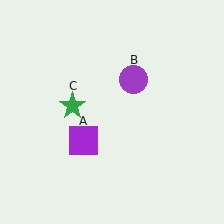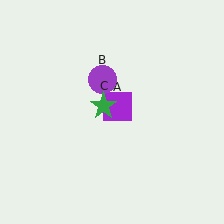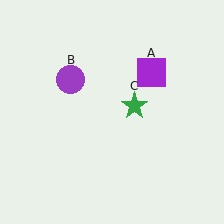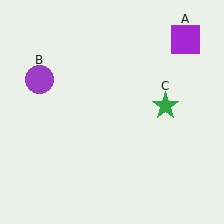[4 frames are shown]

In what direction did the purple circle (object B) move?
The purple circle (object B) moved left.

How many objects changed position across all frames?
3 objects changed position: purple square (object A), purple circle (object B), green star (object C).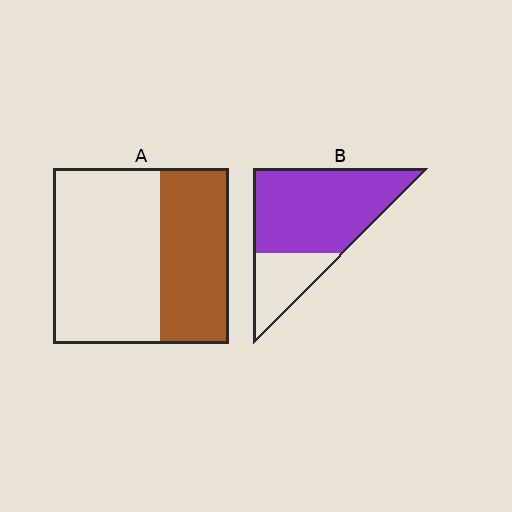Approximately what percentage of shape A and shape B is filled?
A is approximately 40% and B is approximately 75%.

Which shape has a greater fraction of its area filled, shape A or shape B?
Shape B.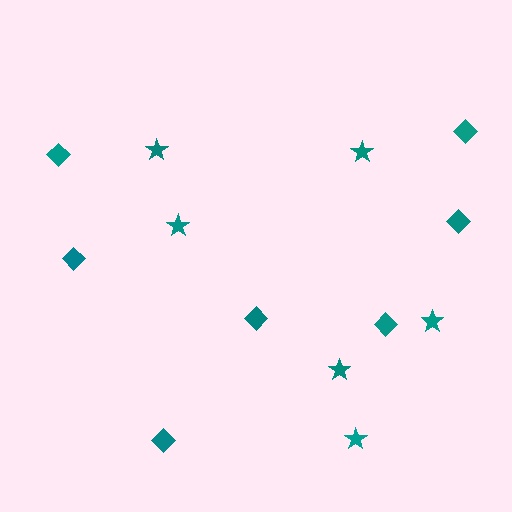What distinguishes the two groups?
There are 2 groups: one group of stars (6) and one group of diamonds (7).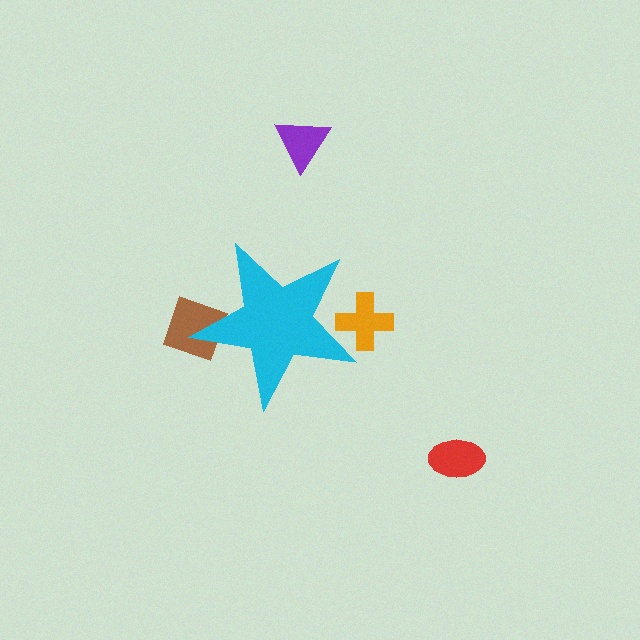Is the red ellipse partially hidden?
No, the red ellipse is fully visible.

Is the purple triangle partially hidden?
No, the purple triangle is fully visible.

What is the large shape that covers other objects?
A cyan star.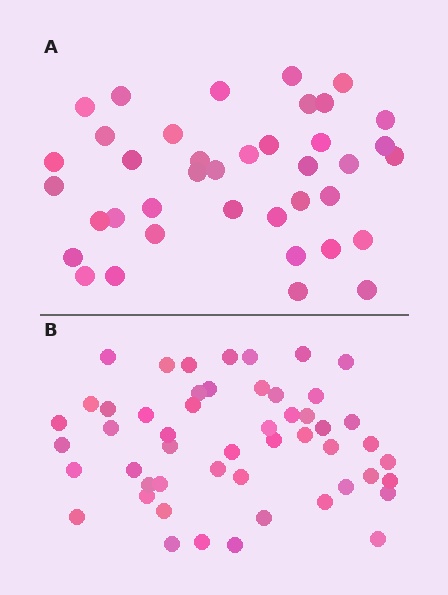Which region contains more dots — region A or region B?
Region B (the bottom region) has more dots.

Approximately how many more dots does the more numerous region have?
Region B has roughly 12 or so more dots than region A.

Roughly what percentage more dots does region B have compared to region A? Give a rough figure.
About 30% more.